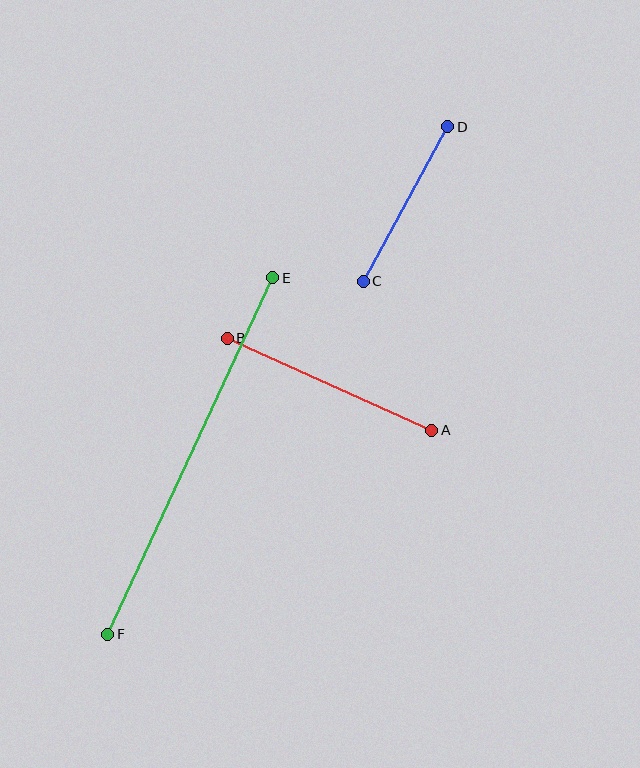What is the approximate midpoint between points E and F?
The midpoint is at approximately (190, 456) pixels.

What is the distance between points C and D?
The distance is approximately 177 pixels.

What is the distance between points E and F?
The distance is approximately 393 pixels.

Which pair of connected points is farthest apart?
Points E and F are farthest apart.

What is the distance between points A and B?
The distance is approximately 224 pixels.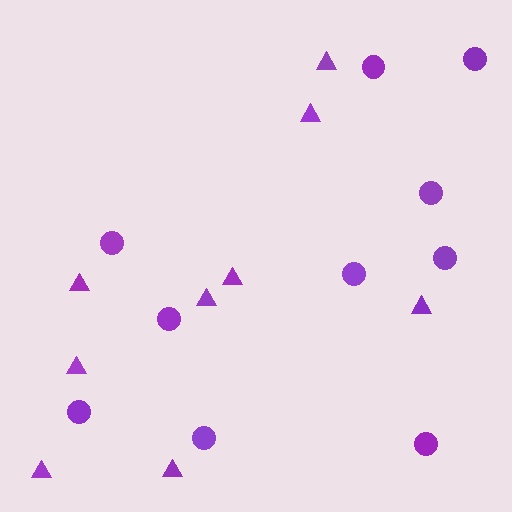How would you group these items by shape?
There are 2 groups: one group of circles (10) and one group of triangles (9).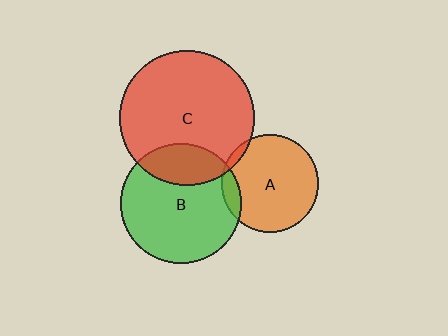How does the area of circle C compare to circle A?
Approximately 1.9 times.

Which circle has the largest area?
Circle C (red).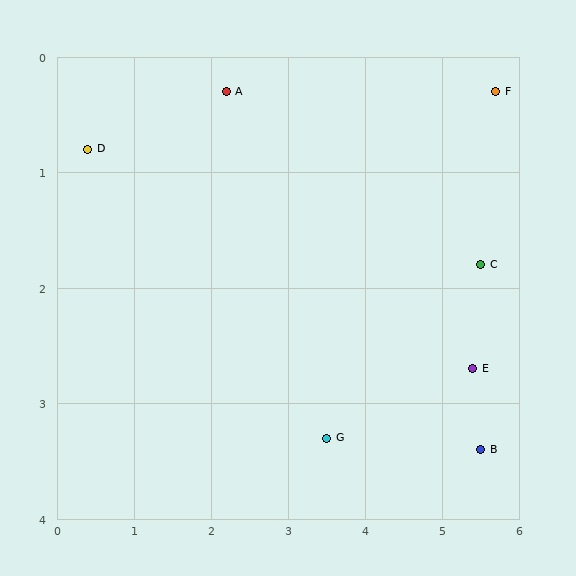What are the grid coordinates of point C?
Point C is at approximately (5.5, 1.8).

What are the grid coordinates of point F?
Point F is at approximately (5.7, 0.3).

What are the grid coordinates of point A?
Point A is at approximately (2.2, 0.3).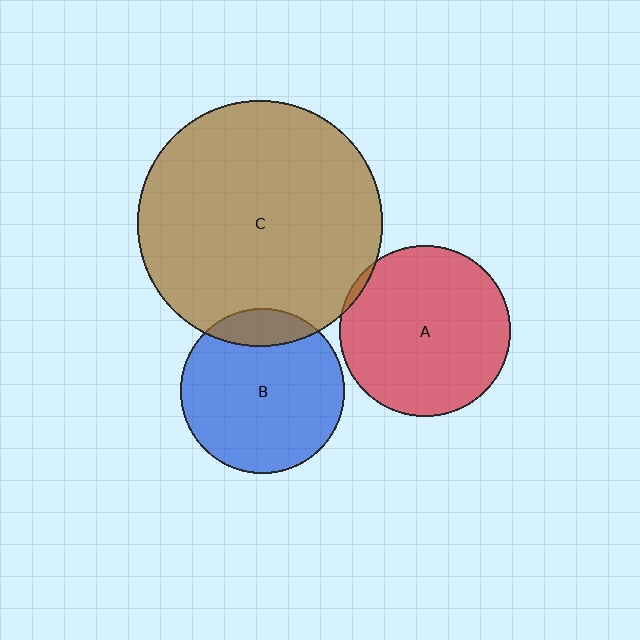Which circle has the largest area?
Circle C (brown).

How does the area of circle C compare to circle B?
Approximately 2.2 times.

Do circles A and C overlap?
Yes.